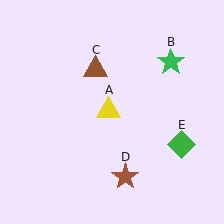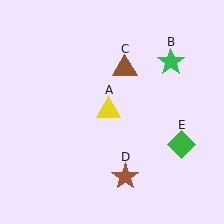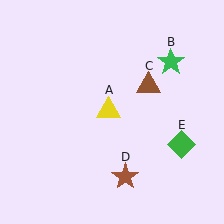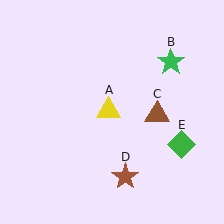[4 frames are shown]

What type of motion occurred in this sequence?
The brown triangle (object C) rotated clockwise around the center of the scene.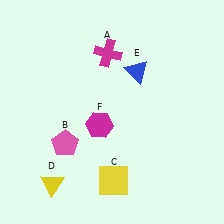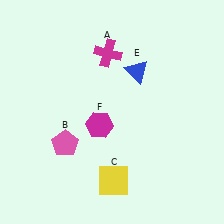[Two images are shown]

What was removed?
The yellow triangle (D) was removed in Image 2.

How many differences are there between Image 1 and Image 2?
There is 1 difference between the two images.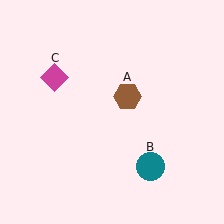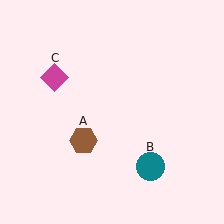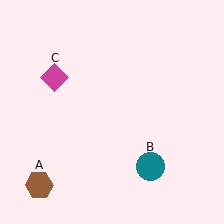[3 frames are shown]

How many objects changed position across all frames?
1 object changed position: brown hexagon (object A).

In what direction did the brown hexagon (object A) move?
The brown hexagon (object A) moved down and to the left.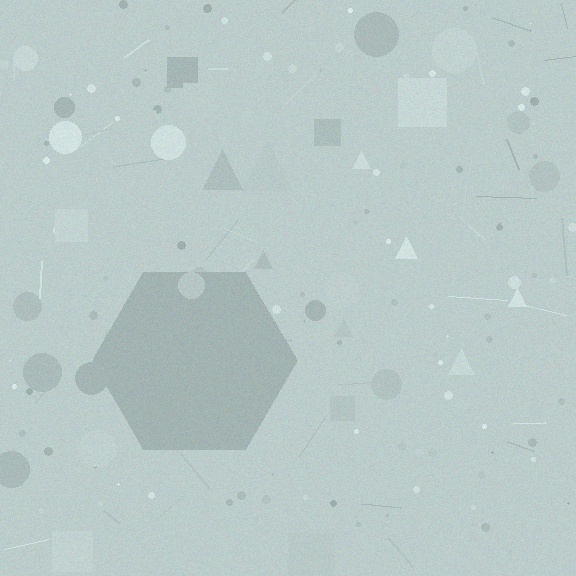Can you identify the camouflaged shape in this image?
The camouflaged shape is a hexagon.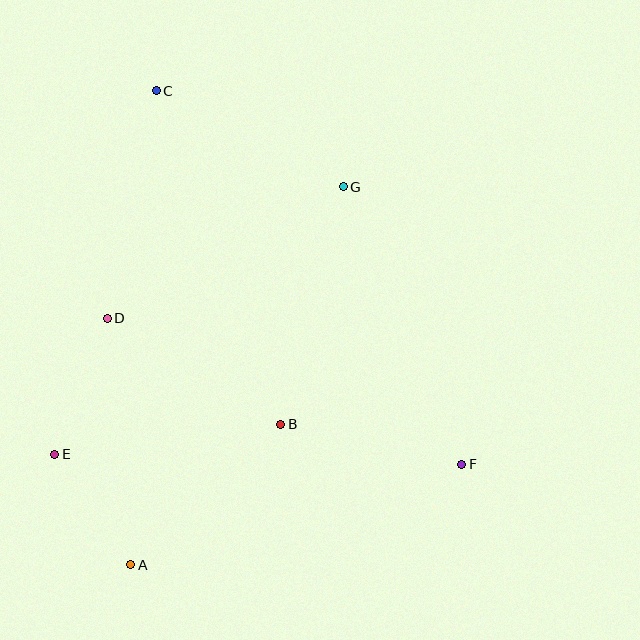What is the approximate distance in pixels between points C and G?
The distance between C and G is approximately 210 pixels.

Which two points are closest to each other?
Points A and E are closest to each other.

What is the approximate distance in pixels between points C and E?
The distance between C and E is approximately 377 pixels.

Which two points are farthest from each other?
Points C and F are farthest from each other.